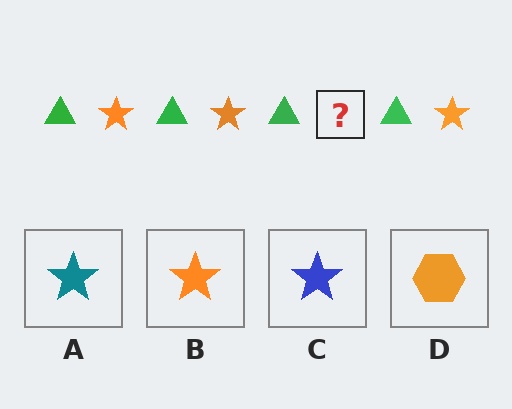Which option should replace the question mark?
Option B.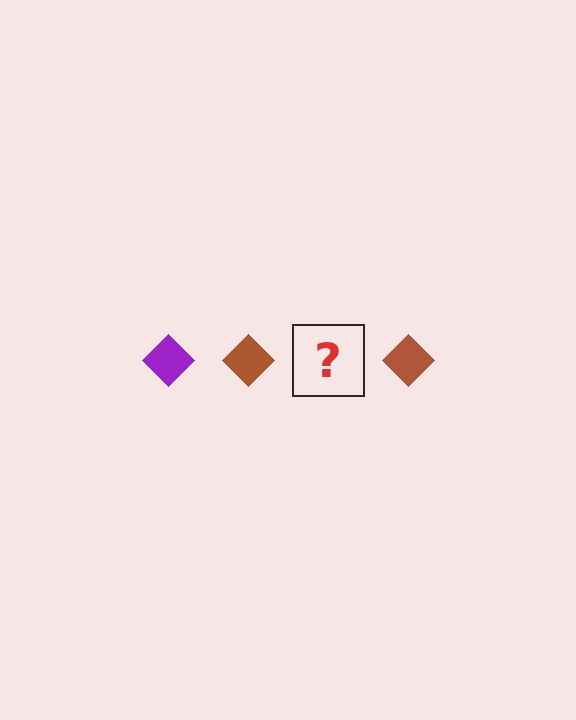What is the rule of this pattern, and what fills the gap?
The rule is that the pattern cycles through purple, brown diamonds. The gap should be filled with a purple diamond.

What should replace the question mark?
The question mark should be replaced with a purple diamond.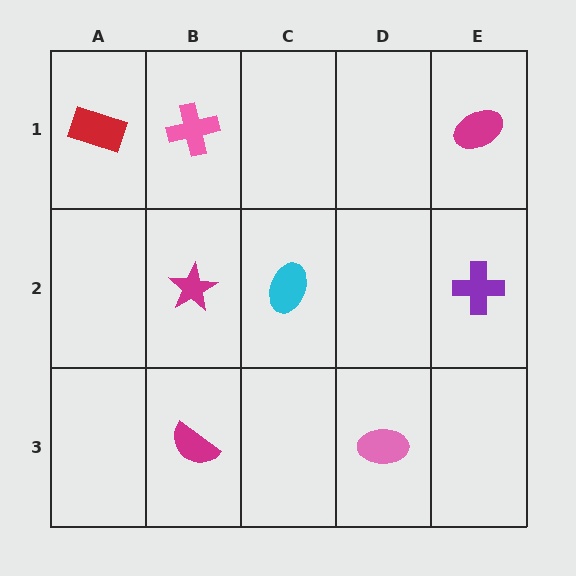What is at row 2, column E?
A purple cross.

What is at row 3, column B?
A magenta semicircle.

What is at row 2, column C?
A cyan ellipse.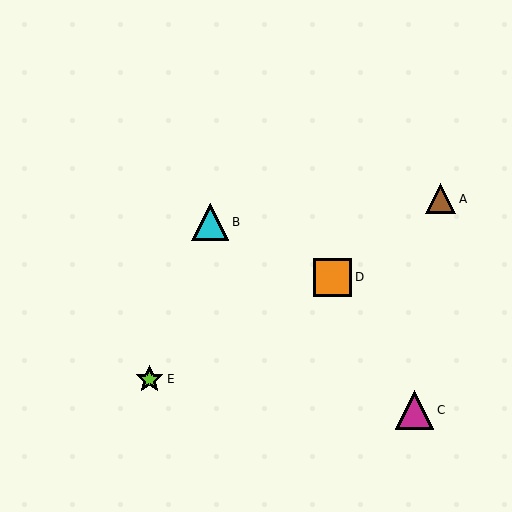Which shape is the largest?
The magenta triangle (labeled C) is the largest.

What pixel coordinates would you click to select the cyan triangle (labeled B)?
Click at (210, 222) to select the cyan triangle B.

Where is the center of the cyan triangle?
The center of the cyan triangle is at (210, 222).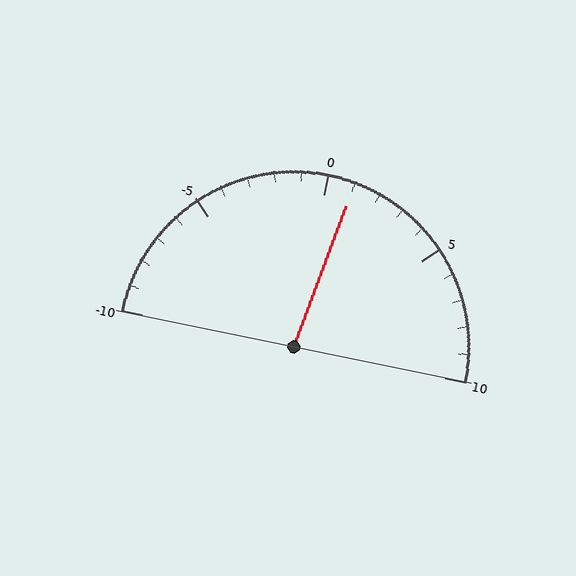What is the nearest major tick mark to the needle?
The nearest major tick mark is 0.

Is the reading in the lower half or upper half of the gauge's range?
The reading is in the upper half of the range (-10 to 10).